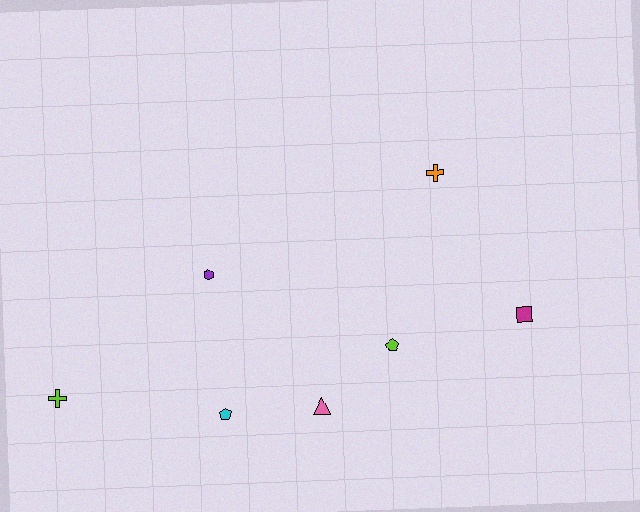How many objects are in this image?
There are 7 objects.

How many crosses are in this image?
There are 2 crosses.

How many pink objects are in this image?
There is 1 pink object.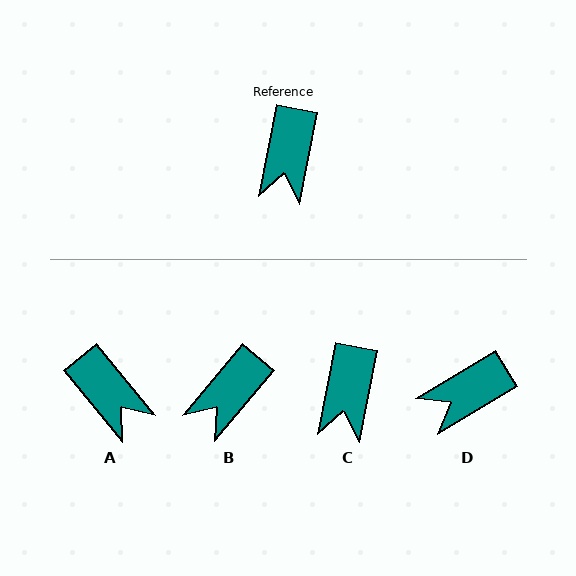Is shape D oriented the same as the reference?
No, it is off by about 48 degrees.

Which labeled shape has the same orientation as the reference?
C.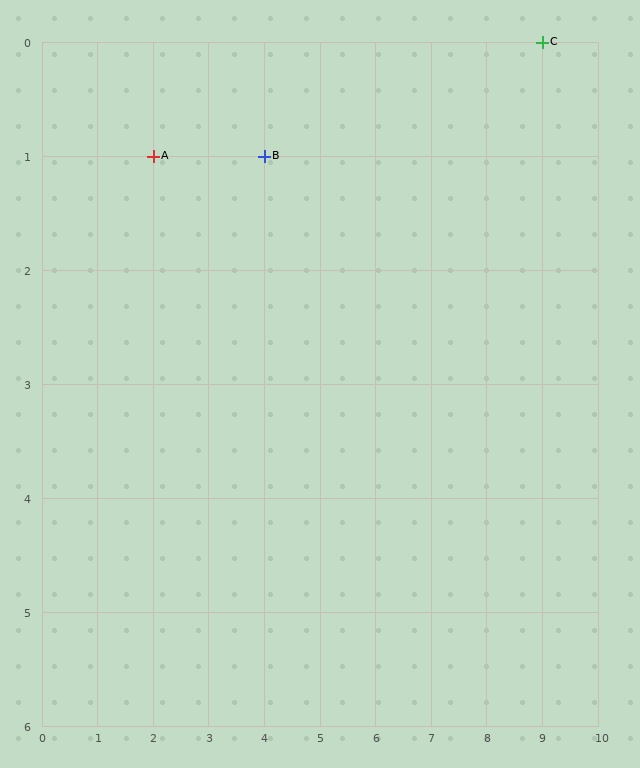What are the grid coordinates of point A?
Point A is at grid coordinates (2, 1).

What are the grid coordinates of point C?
Point C is at grid coordinates (9, 0).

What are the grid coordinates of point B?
Point B is at grid coordinates (4, 1).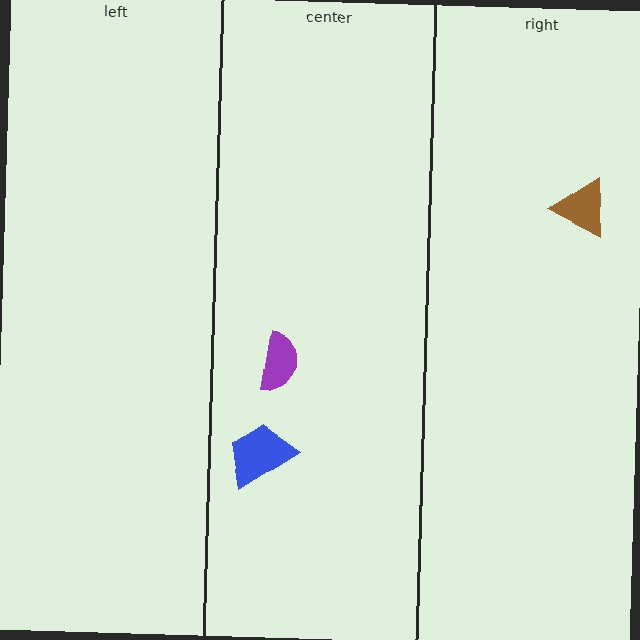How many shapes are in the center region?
2.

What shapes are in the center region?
The blue trapezoid, the purple semicircle.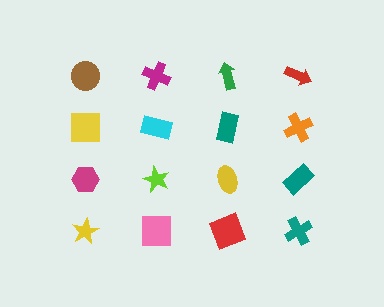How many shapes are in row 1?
4 shapes.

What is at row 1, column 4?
A red arrow.